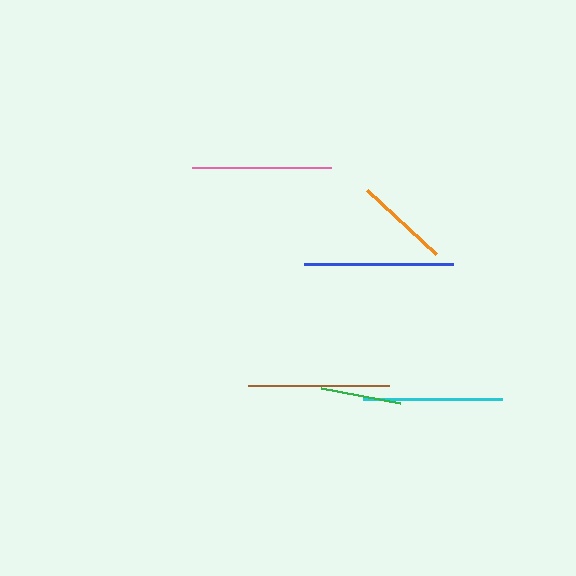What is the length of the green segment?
The green segment is approximately 81 pixels long.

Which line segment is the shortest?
The green line is the shortest at approximately 81 pixels.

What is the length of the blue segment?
The blue segment is approximately 149 pixels long.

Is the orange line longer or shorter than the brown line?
The brown line is longer than the orange line.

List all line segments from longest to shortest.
From longest to shortest: blue, brown, pink, cyan, orange, green.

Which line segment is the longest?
The blue line is the longest at approximately 149 pixels.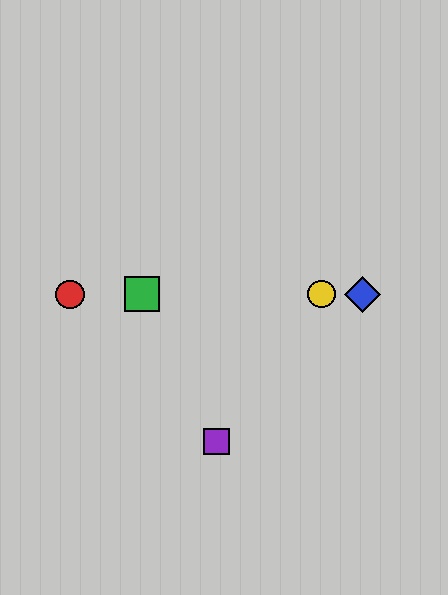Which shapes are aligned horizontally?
The red circle, the blue diamond, the green square, the yellow circle are aligned horizontally.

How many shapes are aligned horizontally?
4 shapes (the red circle, the blue diamond, the green square, the yellow circle) are aligned horizontally.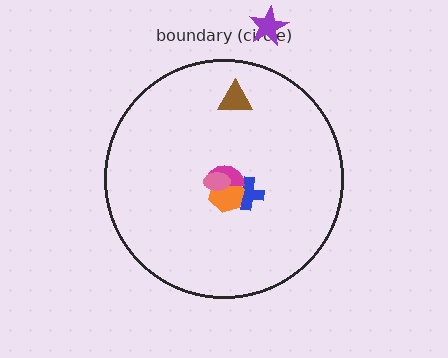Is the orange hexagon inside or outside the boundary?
Inside.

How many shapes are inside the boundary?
5 inside, 1 outside.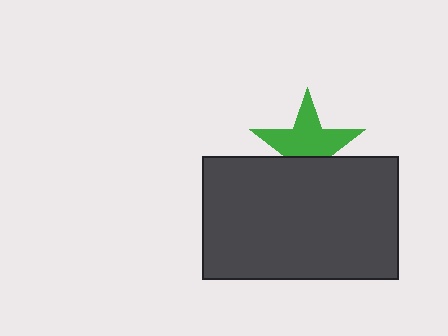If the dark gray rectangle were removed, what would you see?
You would see the complete green star.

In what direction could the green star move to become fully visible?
The green star could move up. That would shift it out from behind the dark gray rectangle entirely.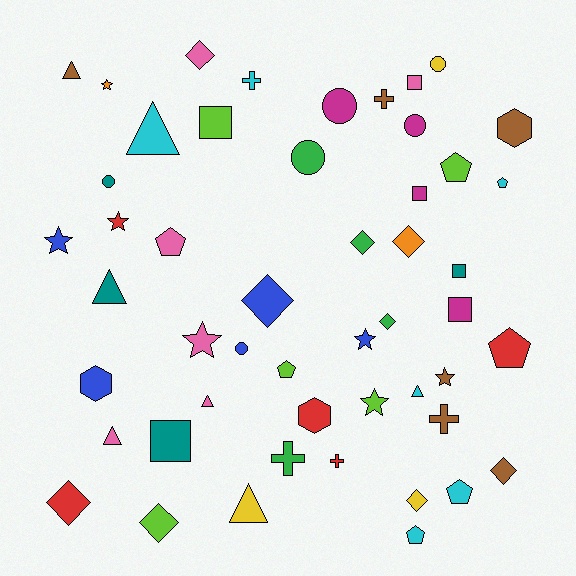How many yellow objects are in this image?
There are 3 yellow objects.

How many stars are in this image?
There are 7 stars.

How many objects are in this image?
There are 50 objects.